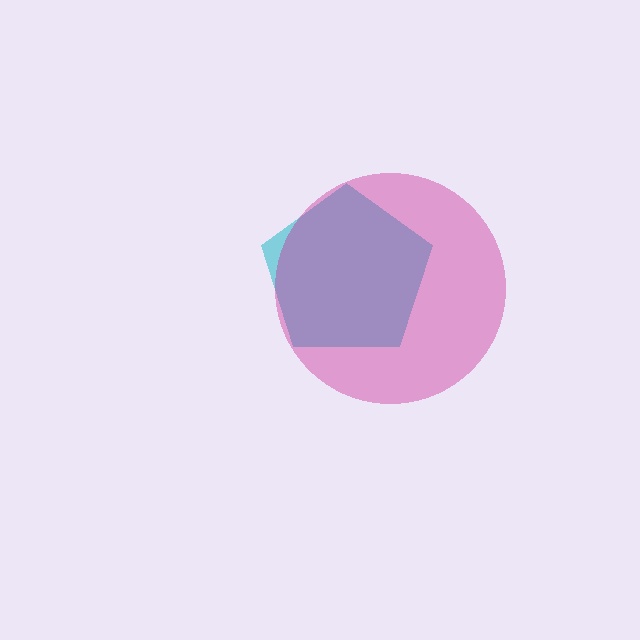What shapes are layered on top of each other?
The layered shapes are: a cyan pentagon, a magenta circle.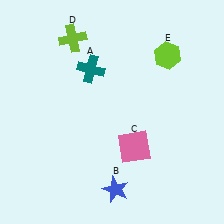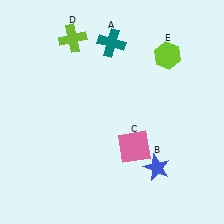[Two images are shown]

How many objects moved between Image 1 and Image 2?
2 objects moved between the two images.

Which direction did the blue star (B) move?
The blue star (B) moved right.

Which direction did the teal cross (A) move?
The teal cross (A) moved up.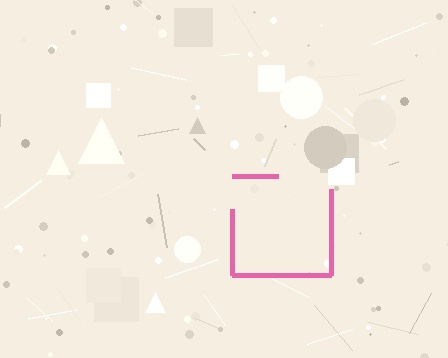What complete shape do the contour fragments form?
The contour fragments form a square.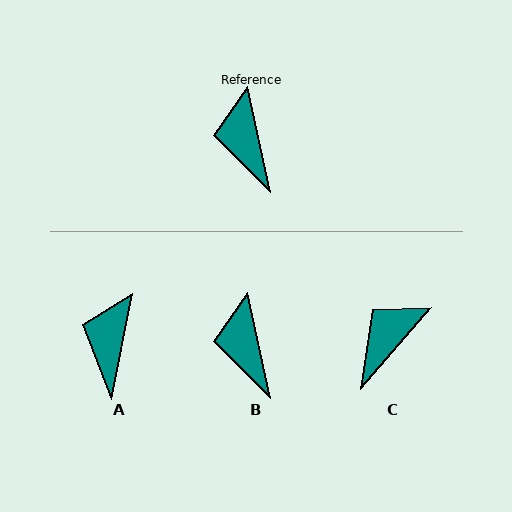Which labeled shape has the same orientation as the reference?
B.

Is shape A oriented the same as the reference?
No, it is off by about 24 degrees.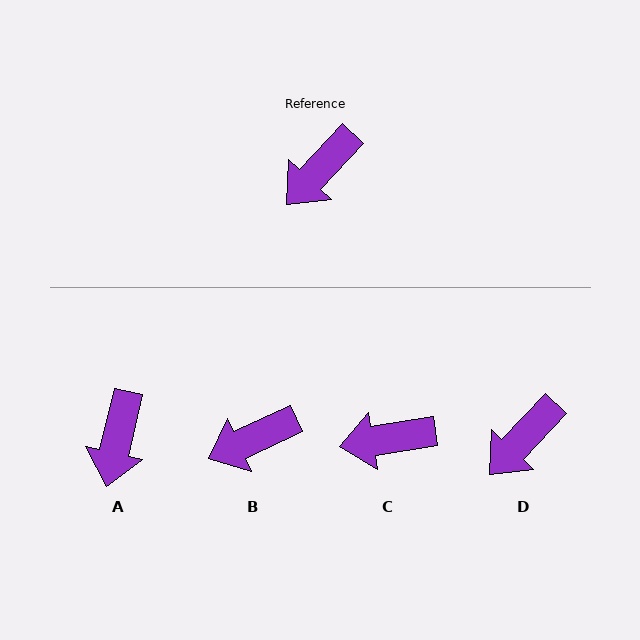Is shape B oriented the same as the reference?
No, it is off by about 22 degrees.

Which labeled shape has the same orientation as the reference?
D.